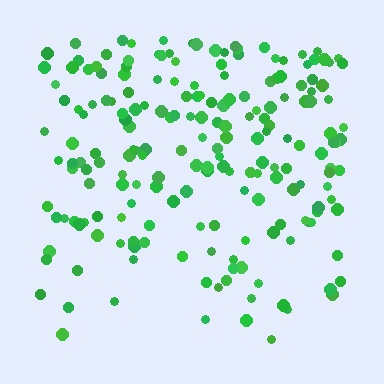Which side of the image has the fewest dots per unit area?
The bottom.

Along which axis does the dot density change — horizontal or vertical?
Vertical.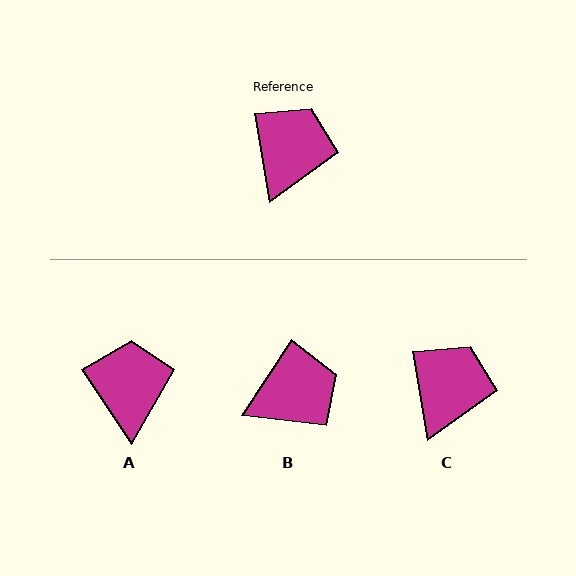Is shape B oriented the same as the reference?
No, it is off by about 43 degrees.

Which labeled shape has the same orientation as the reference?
C.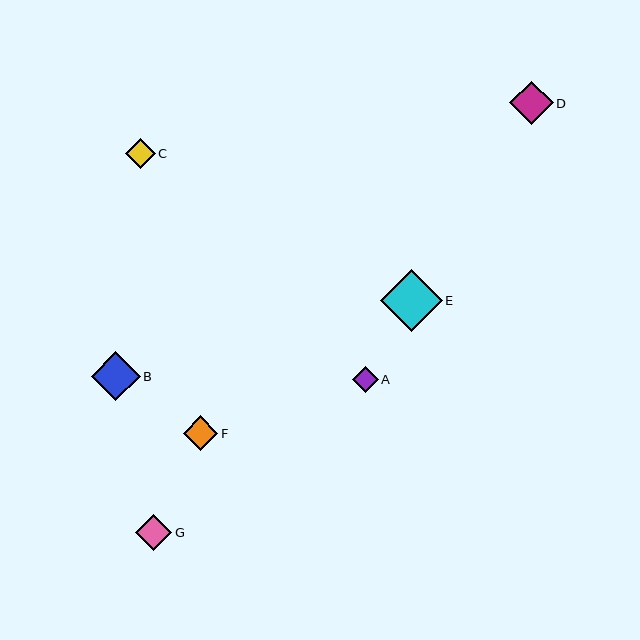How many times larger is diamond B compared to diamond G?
Diamond B is approximately 1.3 times the size of diamond G.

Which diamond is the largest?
Diamond E is the largest with a size of approximately 61 pixels.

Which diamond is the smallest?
Diamond A is the smallest with a size of approximately 26 pixels.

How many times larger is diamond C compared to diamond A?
Diamond C is approximately 1.1 times the size of diamond A.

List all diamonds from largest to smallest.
From largest to smallest: E, B, D, G, F, C, A.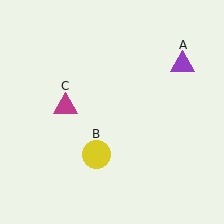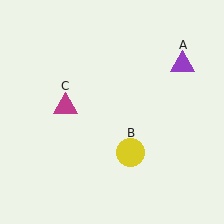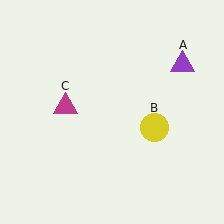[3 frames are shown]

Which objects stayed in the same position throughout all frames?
Purple triangle (object A) and magenta triangle (object C) remained stationary.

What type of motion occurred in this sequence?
The yellow circle (object B) rotated counterclockwise around the center of the scene.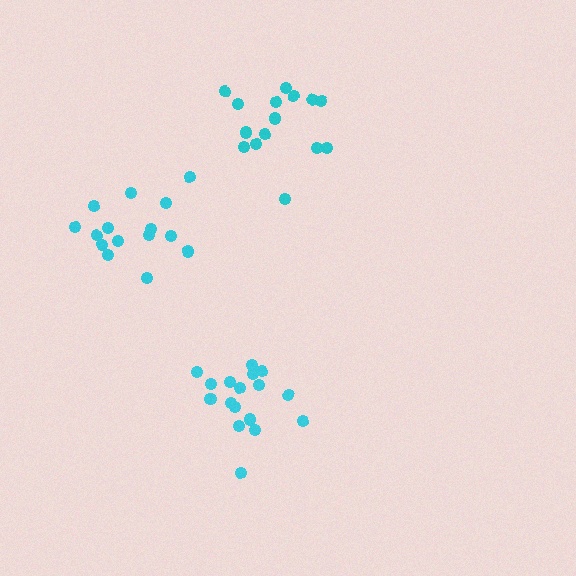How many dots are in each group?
Group 1: 15 dots, Group 2: 15 dots, Group 3: 17 dots (47 total).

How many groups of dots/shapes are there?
There are 3 groups.